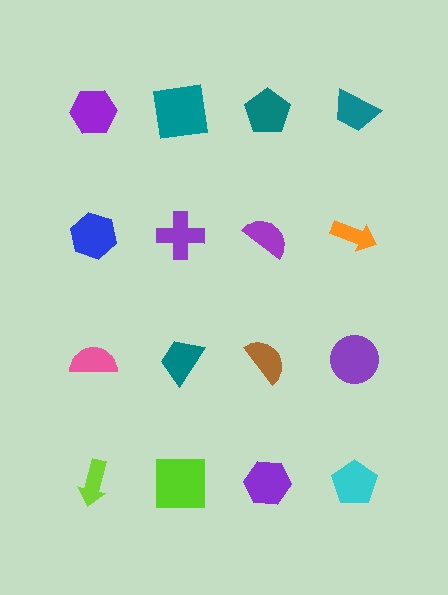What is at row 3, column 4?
A purple circle.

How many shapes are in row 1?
4 shapes.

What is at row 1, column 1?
A purple hexagon.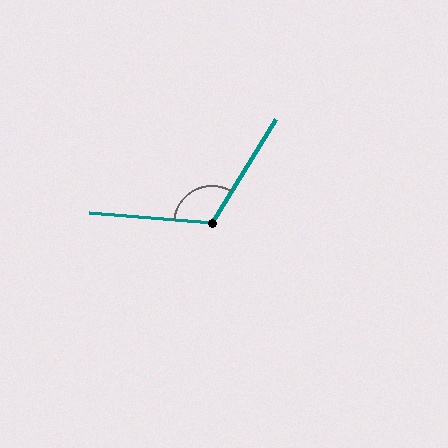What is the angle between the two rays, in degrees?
Approximately 117 degrees.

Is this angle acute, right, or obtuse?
It is obtuse.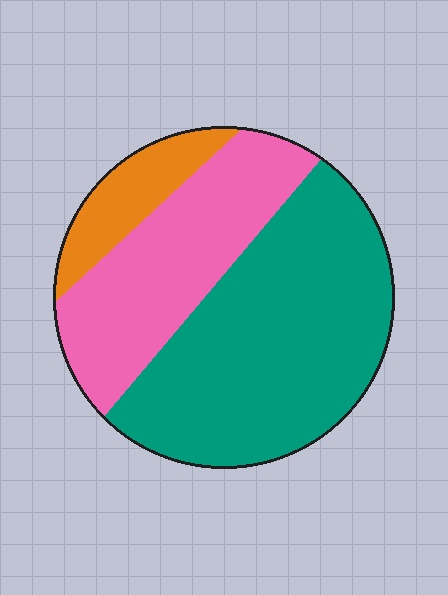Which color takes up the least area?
Orange, at roughly 10%.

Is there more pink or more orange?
Pink.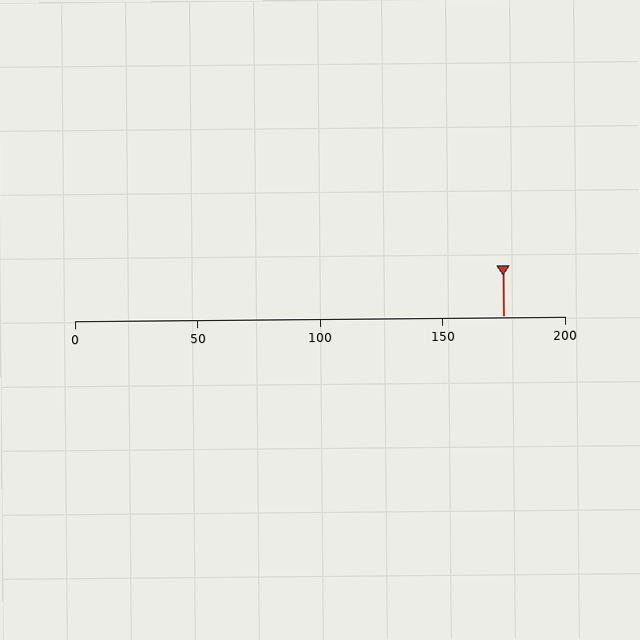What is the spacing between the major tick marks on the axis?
The major ticks are spaced 50 apart.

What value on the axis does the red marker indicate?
The marker indicates approximately 175.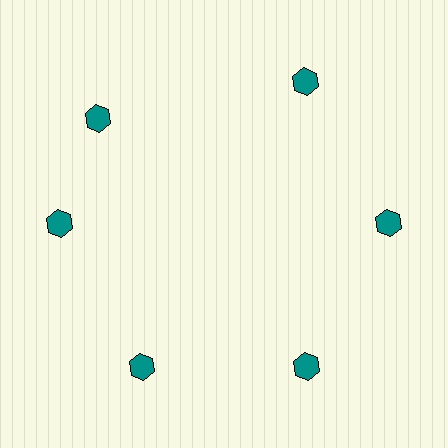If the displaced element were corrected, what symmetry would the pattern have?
It would have 6-fold rotational symmetry — the pattern would map onto itself every 60 degrees.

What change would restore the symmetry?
The symmetry would be restored by rotating it back into even spacing with its neighbors so that all 6 hexagons sit at equal angles and equal distance from the center.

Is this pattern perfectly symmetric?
No. The 6 teal hexagons are arranged in a ring, but one element near the 11 o'clock position is rotated out of alignment along the ring, breaking the 6-fold rotational symmetry.